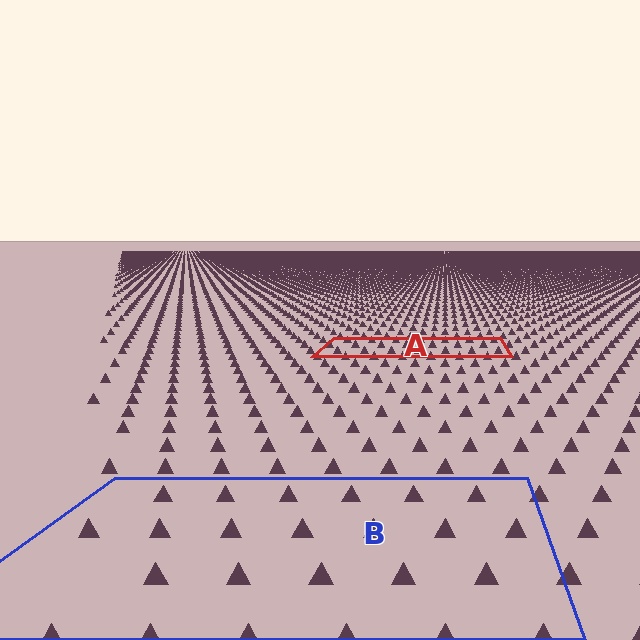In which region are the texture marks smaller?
The texture marks are smaller in region A, because it is farther away.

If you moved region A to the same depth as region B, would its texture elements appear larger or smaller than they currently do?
They would appear larger. At a closer depth, the same texture elements are projected at a bigger on-screen size.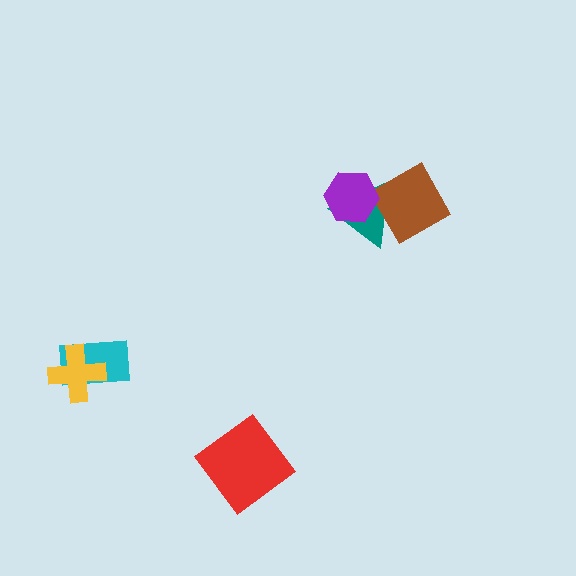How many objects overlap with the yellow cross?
1 object overlaps with the yellow cross.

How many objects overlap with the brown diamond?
2 objects overlap with the brown diamond.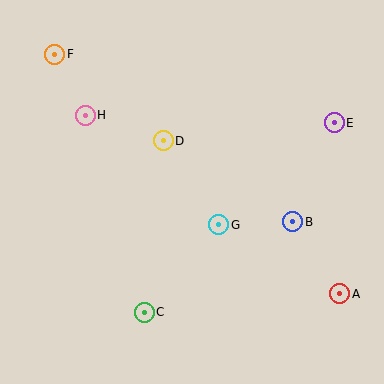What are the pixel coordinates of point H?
Point H is at (85, 115).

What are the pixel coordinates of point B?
Point B is at (293, 222).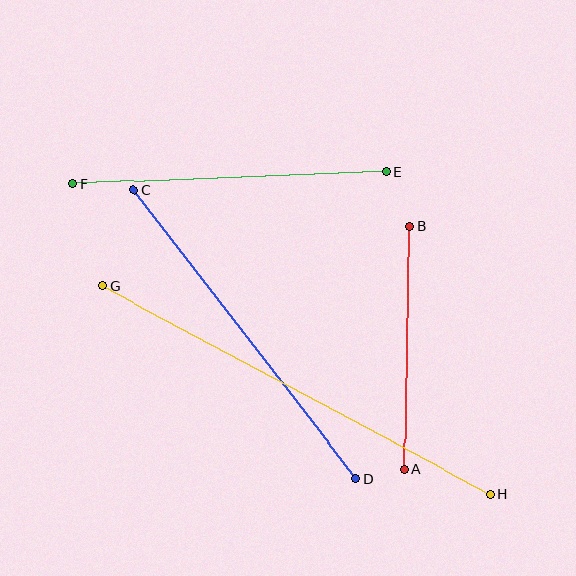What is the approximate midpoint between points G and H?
The midpoint is at approximately (297, 390) pixels.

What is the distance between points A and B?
The distance is approximately 243 pixels.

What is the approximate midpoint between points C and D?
The midpoint is at approximately (245, 334) pixels.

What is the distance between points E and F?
The distance is approximately 313 pixels.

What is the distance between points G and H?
The distance is approximately 440 pixels.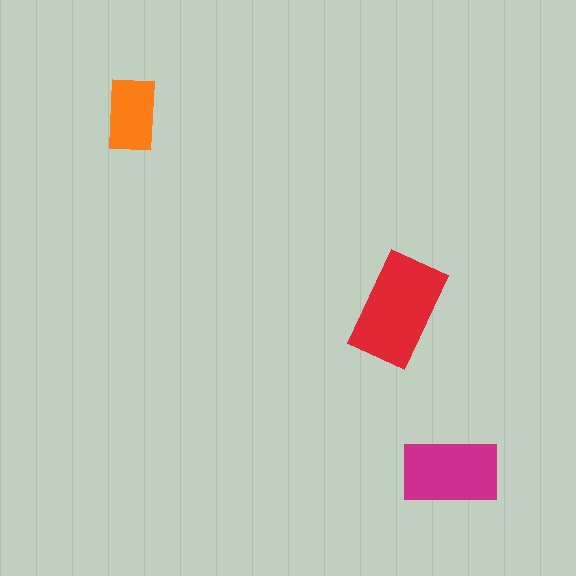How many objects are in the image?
There are 3 objects in the image.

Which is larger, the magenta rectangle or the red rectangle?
The red one.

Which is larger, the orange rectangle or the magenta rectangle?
The magenta one.